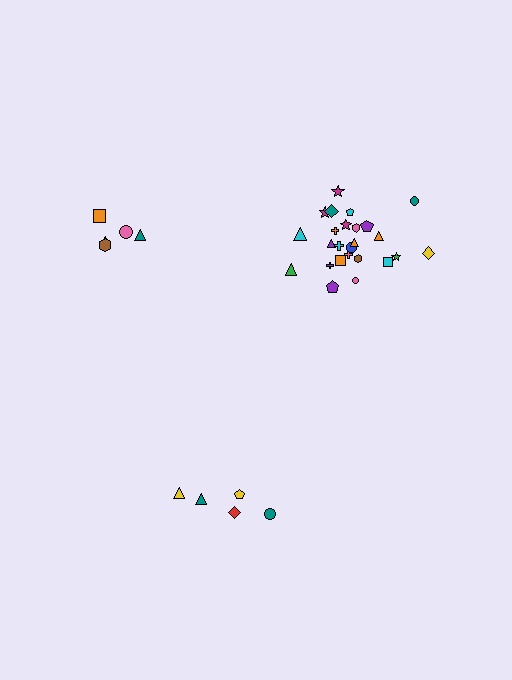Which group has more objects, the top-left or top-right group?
The top-right group.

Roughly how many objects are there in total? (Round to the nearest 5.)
Roughly 35 objects in total.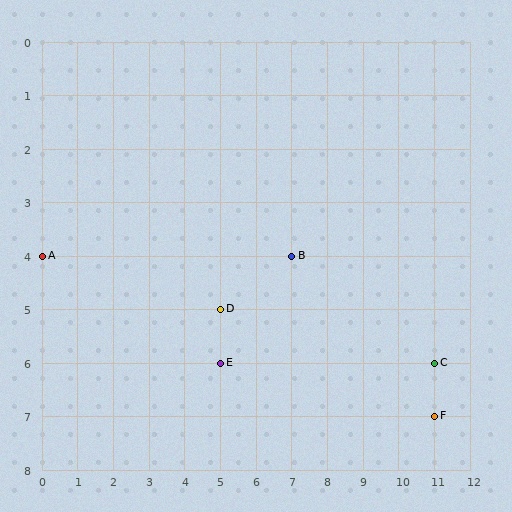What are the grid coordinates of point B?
Point B is at grid coordinates (7, 4).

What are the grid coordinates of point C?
Point C is at grid coordinates (11, 6).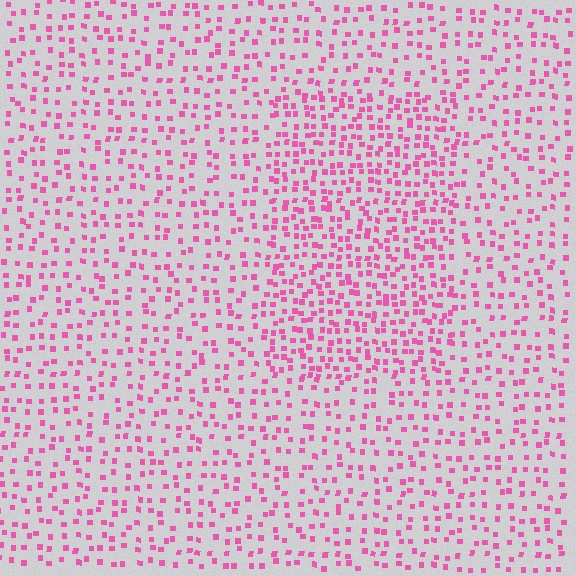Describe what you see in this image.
The image contains small pink elements arranged at two different densities. A rectangle-shaped region is visible where the elements are more densely packed than the surrounding area.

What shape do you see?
I see a rectangle.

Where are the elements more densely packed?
The elements are more densely packed inside the rectangle boundary.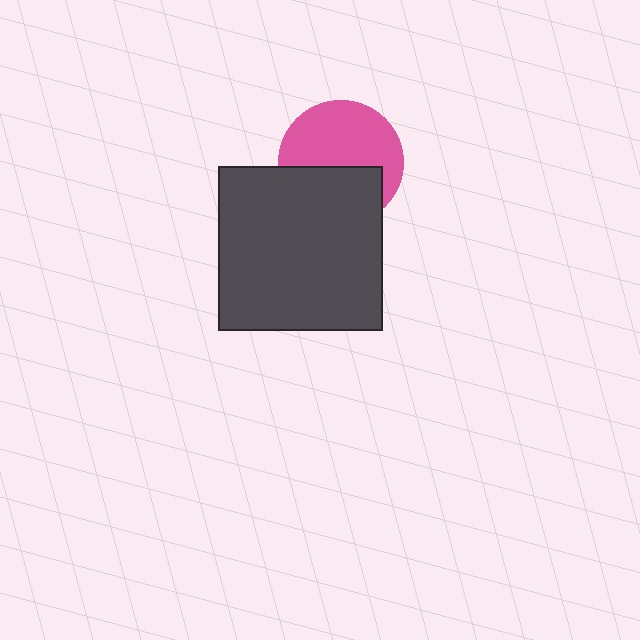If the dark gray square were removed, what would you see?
You would see the complete pink circle.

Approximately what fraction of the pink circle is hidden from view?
Roughly 42% of the pink circle is hidden behind the dark gray square.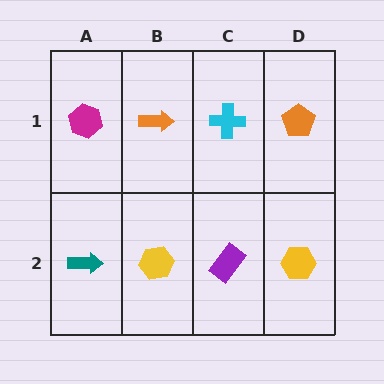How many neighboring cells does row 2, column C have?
3.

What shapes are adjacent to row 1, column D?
A yellow hexagon (row 2, column D), a cyan cross (row 1, column C).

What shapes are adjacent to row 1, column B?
A yellow hexagon (row 2, column B), a magenta hexagon (row 1, column A), a cyan cross (row 1, column C).